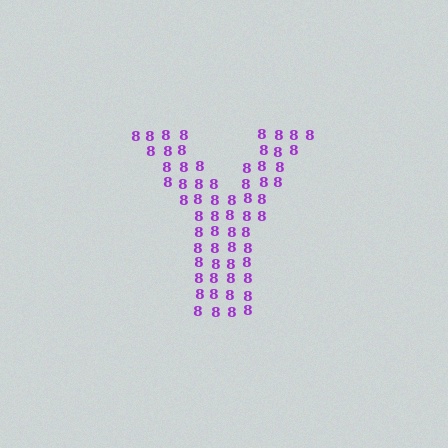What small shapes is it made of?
It is made of small digit 8's.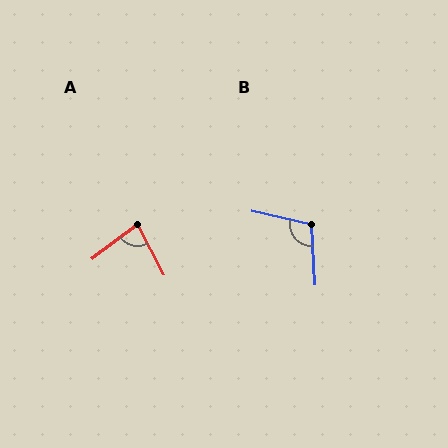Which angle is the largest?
B, at approximately 106 degrees.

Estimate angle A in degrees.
Approximately 80 degrees.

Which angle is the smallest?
A, at approximately 80 degrees.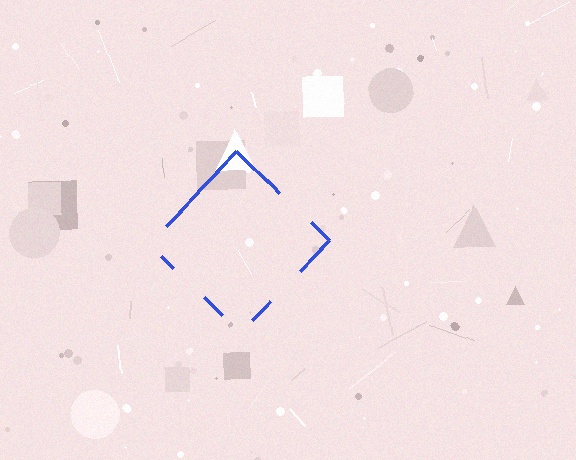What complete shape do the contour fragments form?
The contour fragments form a diamond.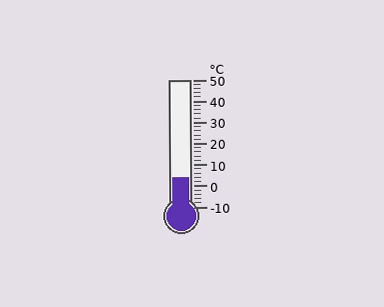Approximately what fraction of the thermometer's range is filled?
The thermometer is filled to approximately 25% of its range.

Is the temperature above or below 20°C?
The temperature is below 20°C.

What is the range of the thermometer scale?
The thermometer scale ranges from -10°C to 50°C.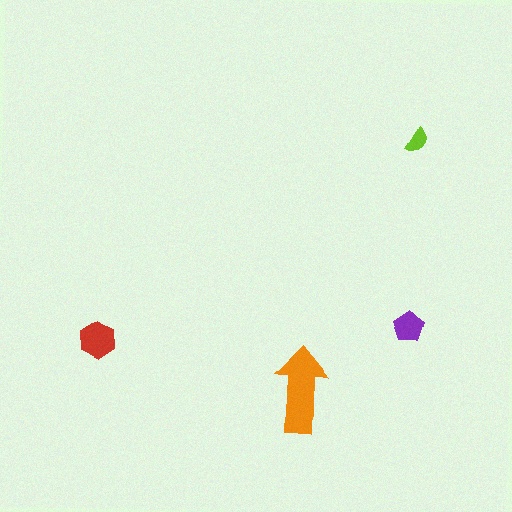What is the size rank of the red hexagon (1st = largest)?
2nd.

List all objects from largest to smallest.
The orange arrow, the red hexagon, the purple pentagon, the lime semicircle.